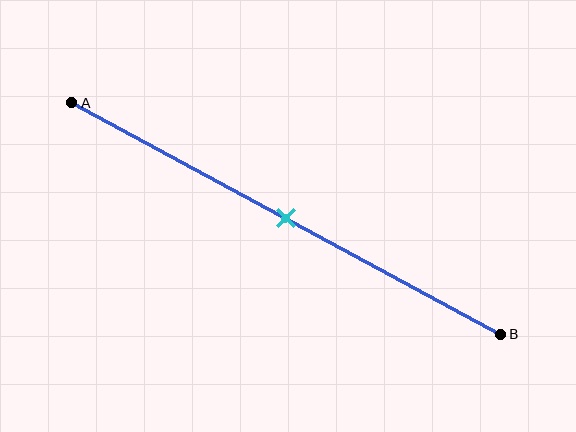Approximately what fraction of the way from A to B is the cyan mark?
The cyan mark is approximately 50% of the way from A to B.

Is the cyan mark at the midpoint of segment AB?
Yes, the mark is approximately at the midpoint.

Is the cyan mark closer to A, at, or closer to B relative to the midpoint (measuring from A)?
The cyan mark is approximately at the midpoint of segment AB.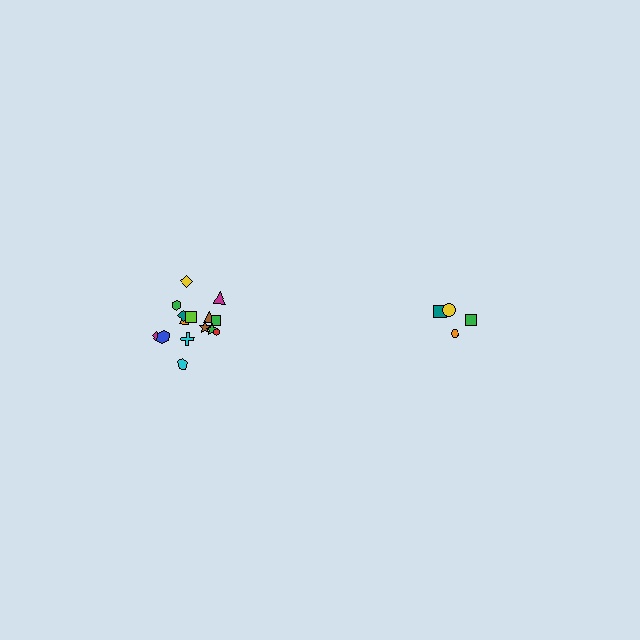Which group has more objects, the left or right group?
The left group.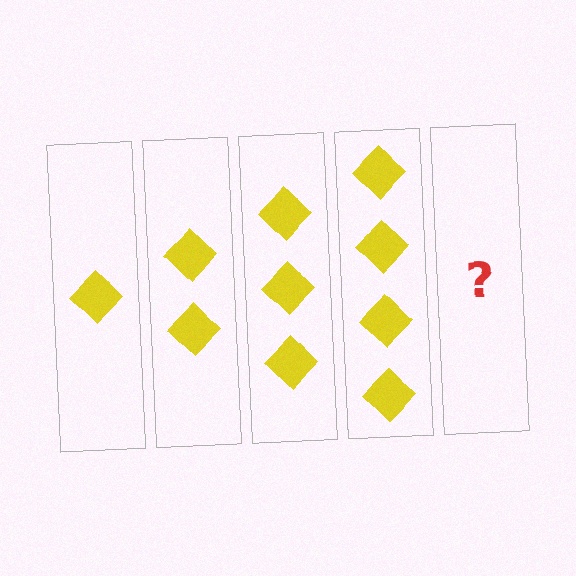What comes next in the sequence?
The next element should be 5 diamonds.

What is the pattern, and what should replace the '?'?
The pattern is that each step adds one more diamond. The '?' should be 5 diamonds.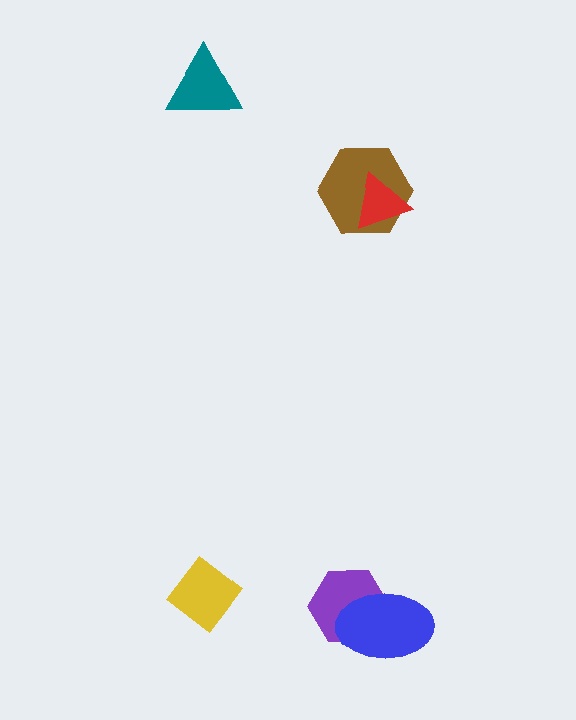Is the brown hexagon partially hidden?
Yes, it is partially covered by another shape.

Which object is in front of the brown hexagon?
The red triangle is in front of the brown hexagon.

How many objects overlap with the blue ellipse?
1 object overlaps with the blue ellipse.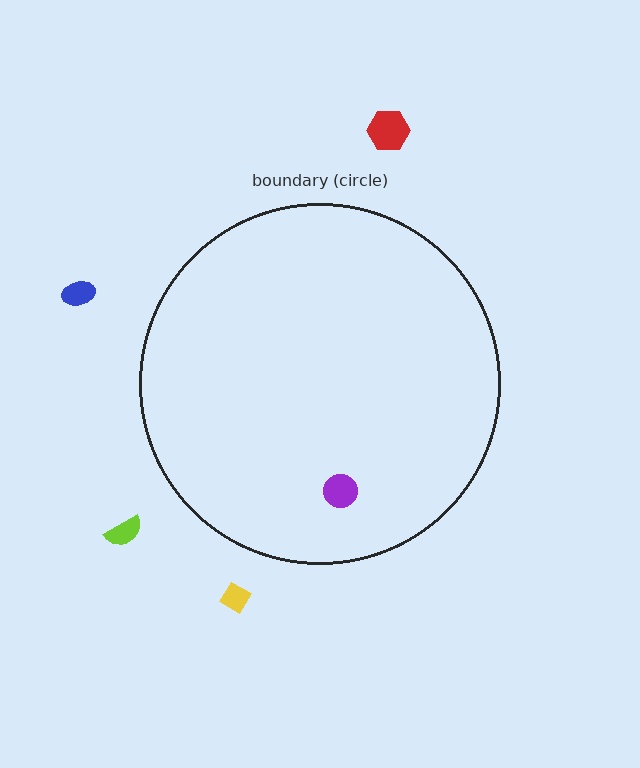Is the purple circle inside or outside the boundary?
Inside.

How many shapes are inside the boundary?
1 inside, 4 outside.